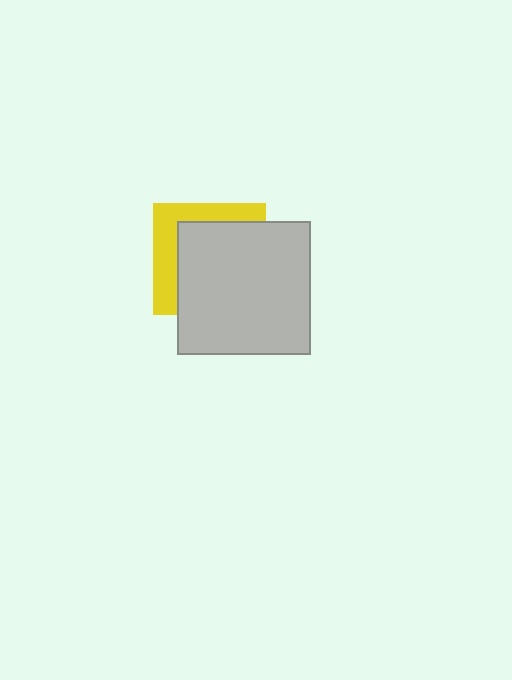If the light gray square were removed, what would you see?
You would see the complete yellow square.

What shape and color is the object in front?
The object in front is a light gray square.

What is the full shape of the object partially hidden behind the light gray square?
The partially hidden object is a yellow square.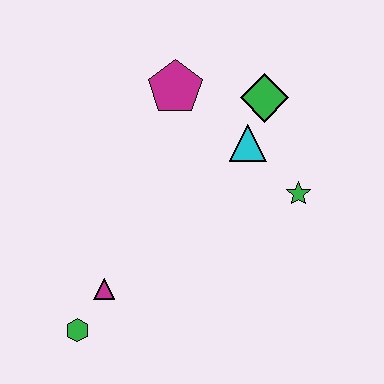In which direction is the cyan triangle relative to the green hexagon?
The cyan triangle is above the green hexagon.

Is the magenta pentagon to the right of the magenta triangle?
Yes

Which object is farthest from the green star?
The green hexagon is farthest from the green star.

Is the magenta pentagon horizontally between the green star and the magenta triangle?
Yes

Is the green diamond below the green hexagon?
No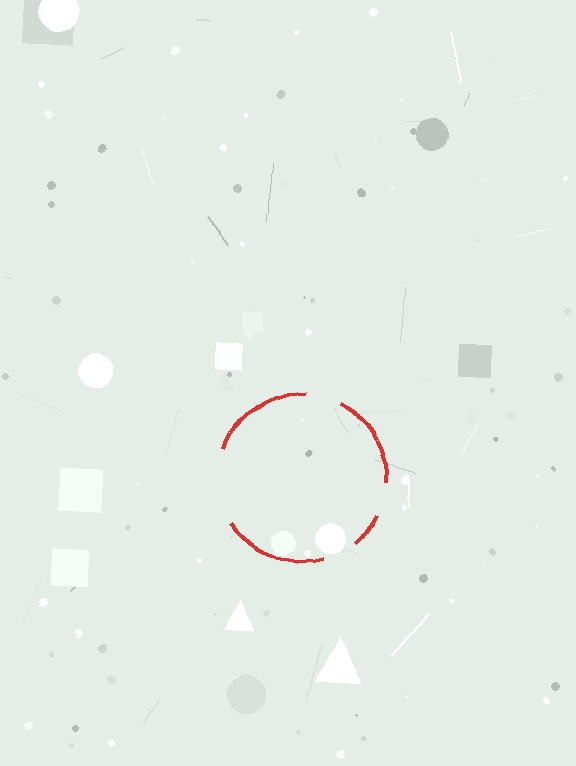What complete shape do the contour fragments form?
The contour fragments form a circle.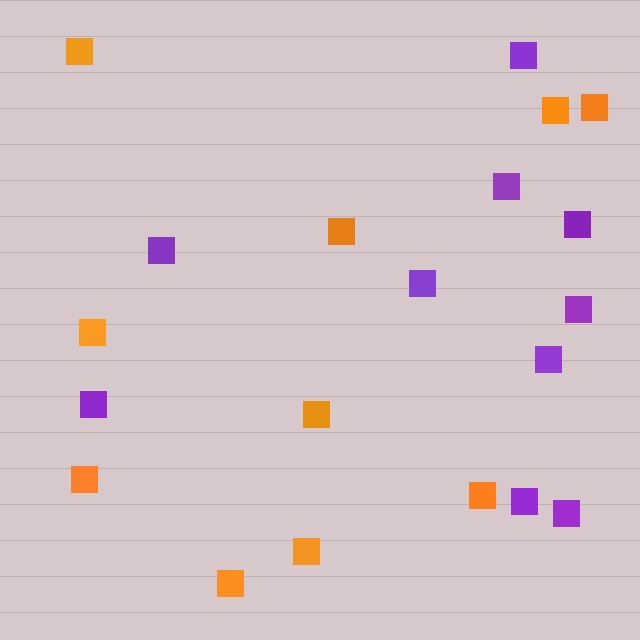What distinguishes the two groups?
There are 2 groups: one group of purple squares (10) and one group of orange squares (10).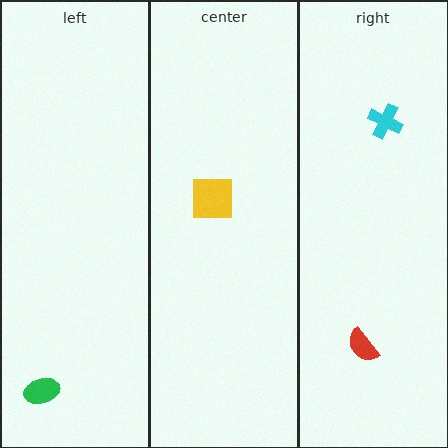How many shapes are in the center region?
1.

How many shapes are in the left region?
1.